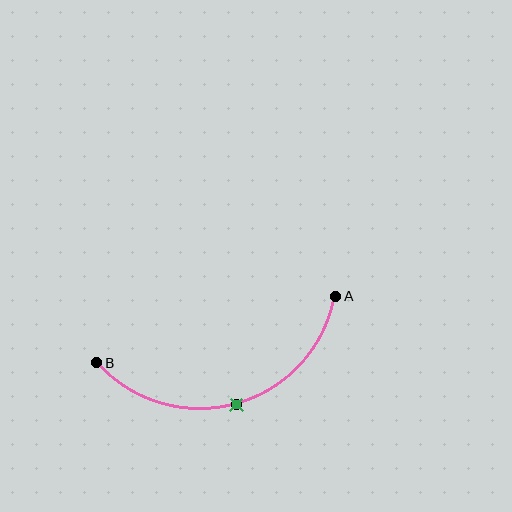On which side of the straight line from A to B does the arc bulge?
The arc bulges below the straight line connecting A and B.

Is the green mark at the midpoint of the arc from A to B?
Yes. The green mark lies on the arc at equal arc-length from both A and B — it is the arc midpoint.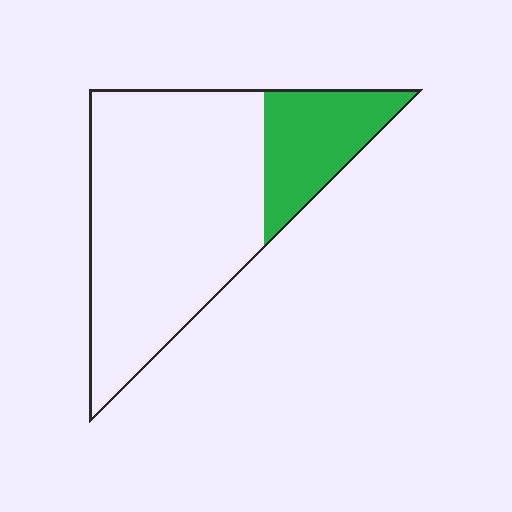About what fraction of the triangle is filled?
About one quarter (1/4).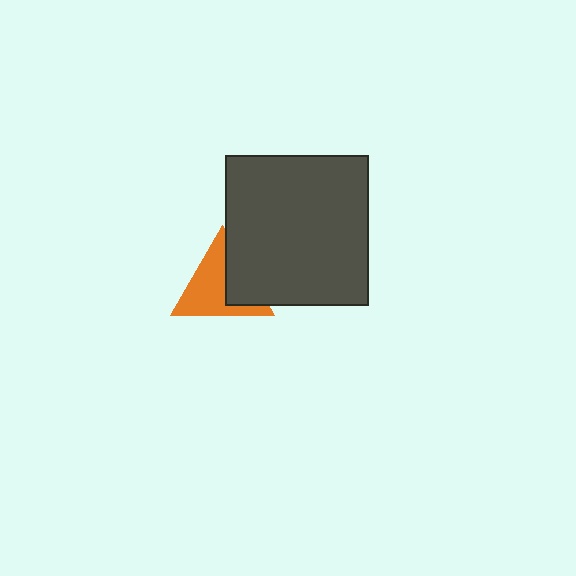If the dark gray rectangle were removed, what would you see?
You would see the complete orange triangle.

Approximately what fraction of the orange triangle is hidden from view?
Roughly 35% of the orange triangle is hidden behind the dark gray rectangle.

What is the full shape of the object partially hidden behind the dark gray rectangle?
The partially hidden object is an orange triangle.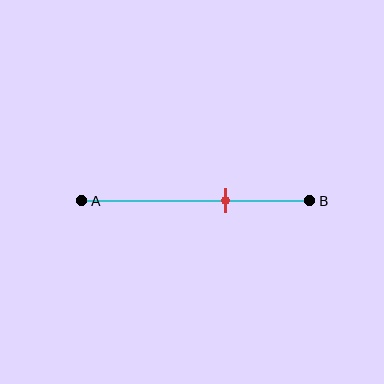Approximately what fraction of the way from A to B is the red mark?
The red mark is approximately 65% of the way from A to B.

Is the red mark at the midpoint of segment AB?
No, the mark is at about 65% from A, not at the 50% midpoint.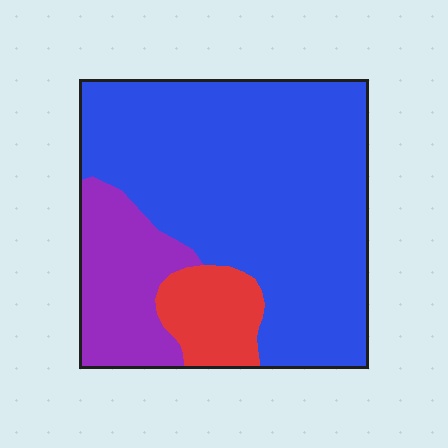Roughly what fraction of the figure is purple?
Purple takes up about one fifth (1/5) of the figure.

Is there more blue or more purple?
Blue.